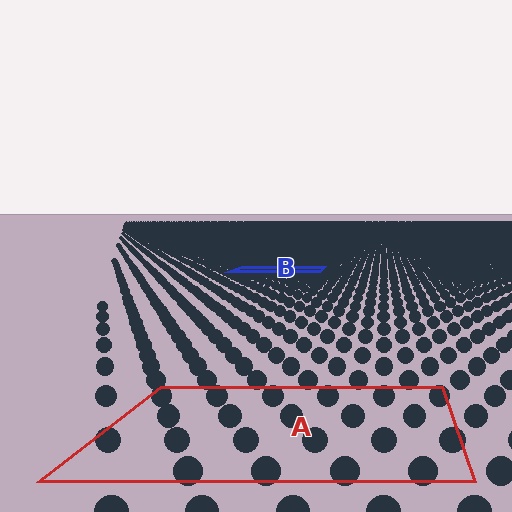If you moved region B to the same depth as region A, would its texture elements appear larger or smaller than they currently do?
They would appear larger. At a closer depth, the same texture elements are projected at a bigger on-screen size.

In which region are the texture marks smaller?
The texture marks are smaller in region B, because it is farther away.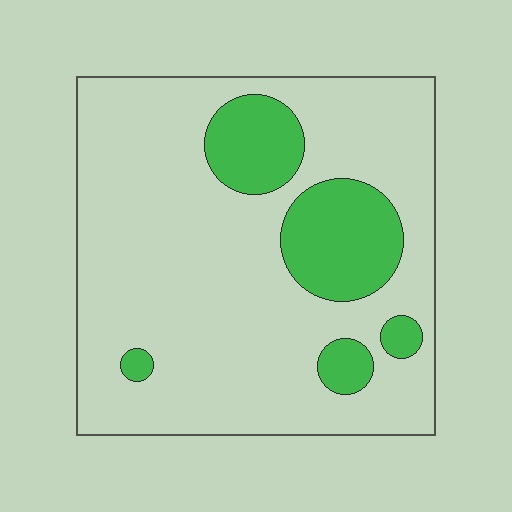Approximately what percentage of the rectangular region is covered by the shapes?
Approximately 20%.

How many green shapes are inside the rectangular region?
5.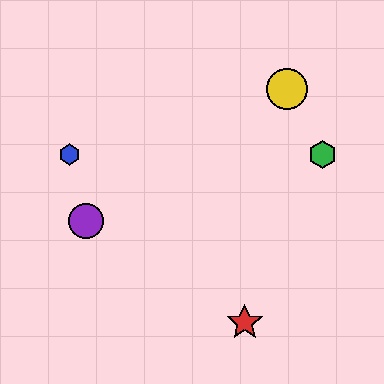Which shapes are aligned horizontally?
The blue hexagon, the green hexagon are aligned horizontally.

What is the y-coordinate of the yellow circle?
The yellow circle is at y≈89.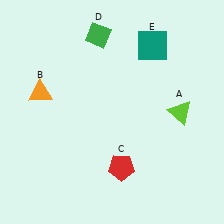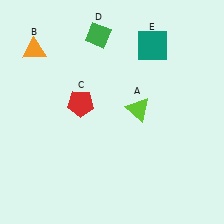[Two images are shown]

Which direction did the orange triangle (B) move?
The orange triangle (B) moved up.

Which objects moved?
The objects that moved are: the lime triangle (A), the orange triangle (B), the red pentagon (C).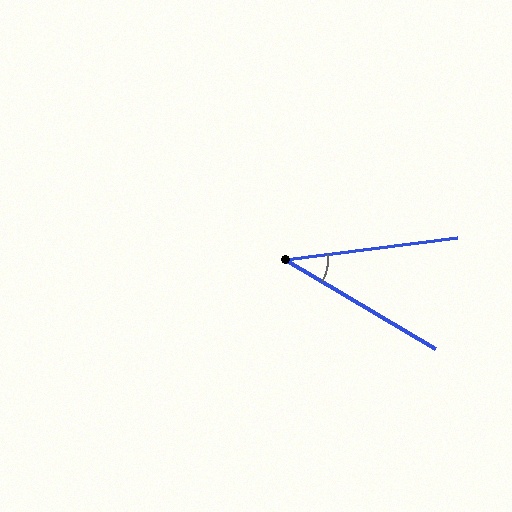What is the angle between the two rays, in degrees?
Approximately 38 degrees.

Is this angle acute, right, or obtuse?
It is acute.